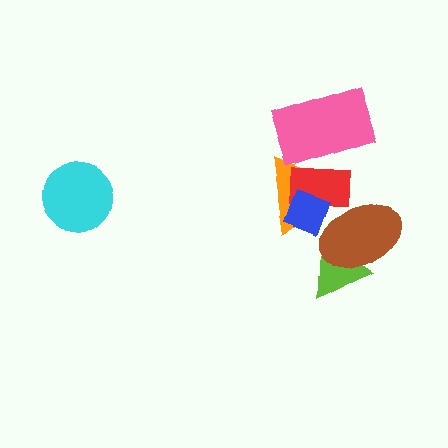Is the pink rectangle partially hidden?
No, no other shape covers it.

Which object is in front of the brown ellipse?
The blue diamond is in front of the brown ellipse.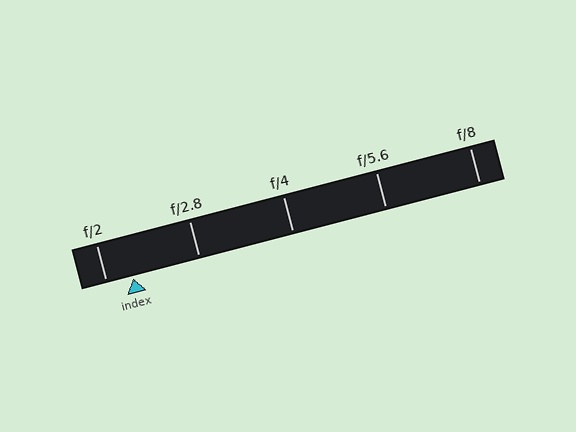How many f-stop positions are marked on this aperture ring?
There are 5 f-stop positions marked.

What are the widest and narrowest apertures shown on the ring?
The widest aperture shown is f/2 and the narrowest is f/8.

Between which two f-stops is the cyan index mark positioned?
The index mark is between f/2 and f/2.8.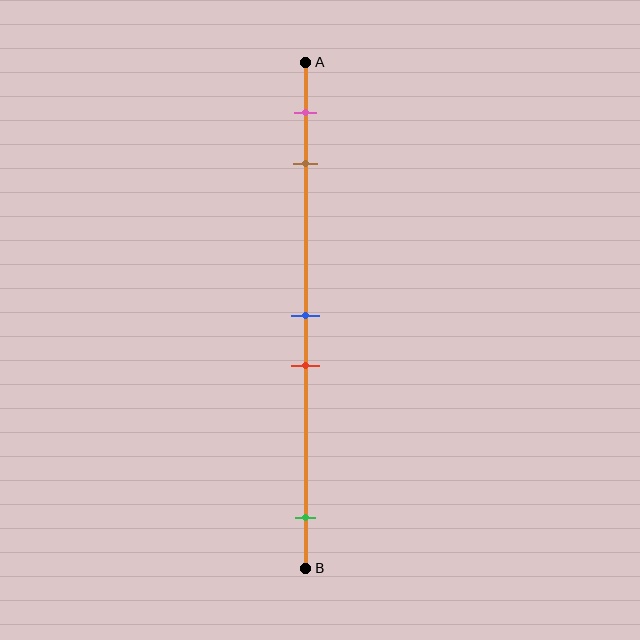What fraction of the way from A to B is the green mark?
The green mark is approximately 90% (0.9) of the way from A to B.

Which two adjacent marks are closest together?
The blue and red marks are the closest adjacent pair.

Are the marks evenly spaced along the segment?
No, the marks are not evenly spaced.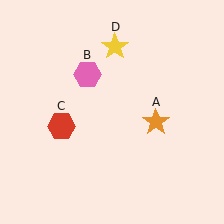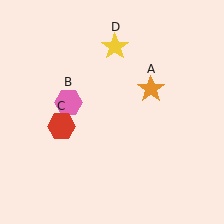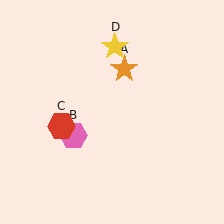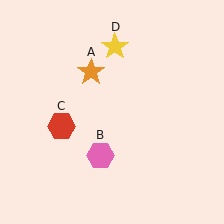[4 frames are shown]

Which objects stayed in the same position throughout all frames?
Red hexagon (object C) and yellow star (object D) remained stationary.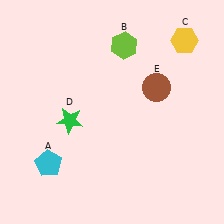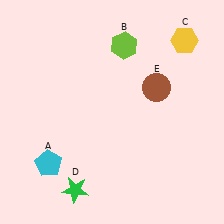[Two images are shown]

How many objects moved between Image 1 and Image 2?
1 object moved between the two images.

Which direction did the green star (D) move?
The green star (D) moved down.